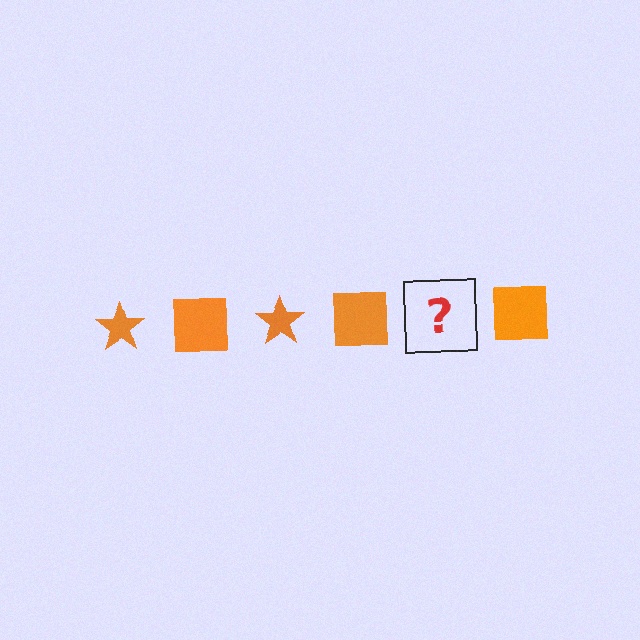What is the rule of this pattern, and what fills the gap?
The rule is that the pattern cycles through star, square shapes in orange. The gap should be filled with an orange star.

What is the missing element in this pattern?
The missing element is an orange star.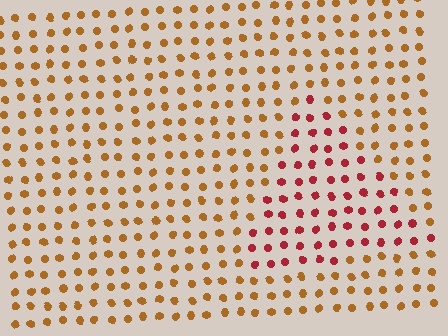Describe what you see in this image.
The image is filled with small brown elements in a uniform arrangement. A triangle-shaped region is visible where the elements are tinted to a slightly different hue, forming a subtle color boundary.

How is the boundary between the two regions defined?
The boundary is defined purely by a slight shift in hue (about 40 degrees). Spacing, size, and orientation are identical on both sides.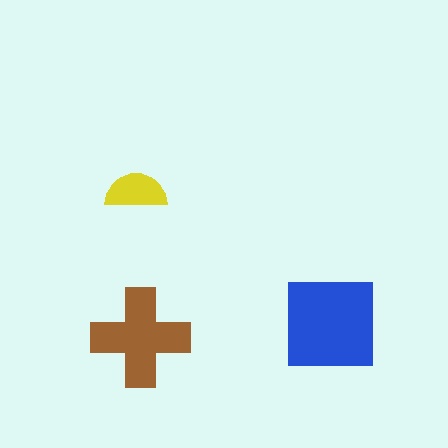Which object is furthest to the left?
The yellow semicircle is leftmost.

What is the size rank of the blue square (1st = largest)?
1st.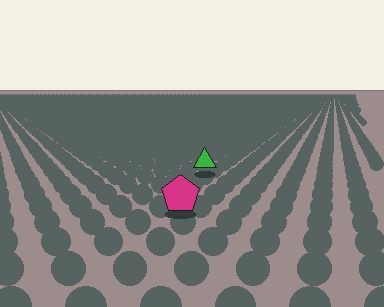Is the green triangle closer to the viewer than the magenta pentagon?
No. The magenta pentagon is closer — you can tell from the texture gradient: the ground texture is coarser near it.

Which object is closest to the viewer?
The magenta pentagon is closest. The texture marks near it are larger and more spread out.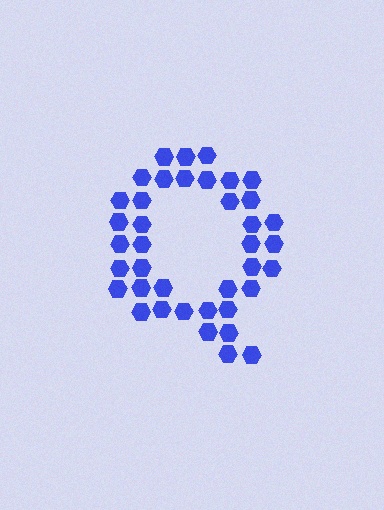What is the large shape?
The large shape is the letter Q.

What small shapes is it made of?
It is made of small hexagons.